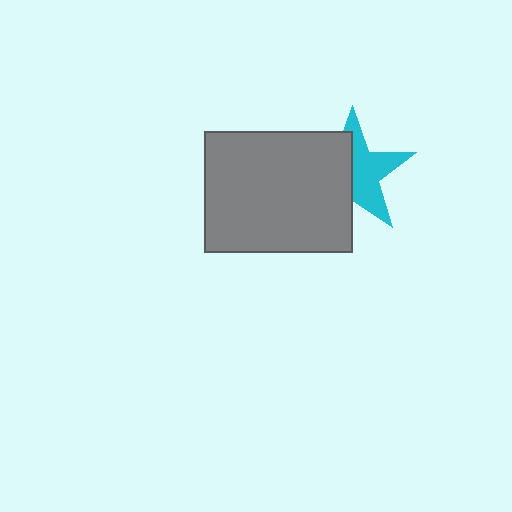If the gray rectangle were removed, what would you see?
You would see the complete cyan star.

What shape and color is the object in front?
The object in front is a gray rectangle.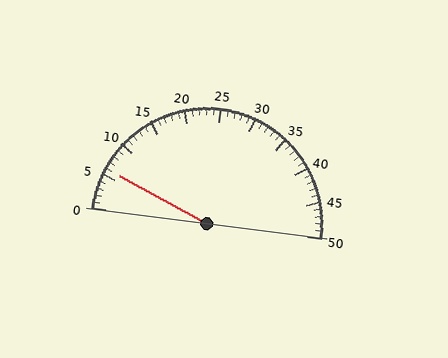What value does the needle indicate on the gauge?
The needle indicates approximately 6.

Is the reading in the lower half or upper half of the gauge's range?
The reading is in the lower half of the range (0 to 50).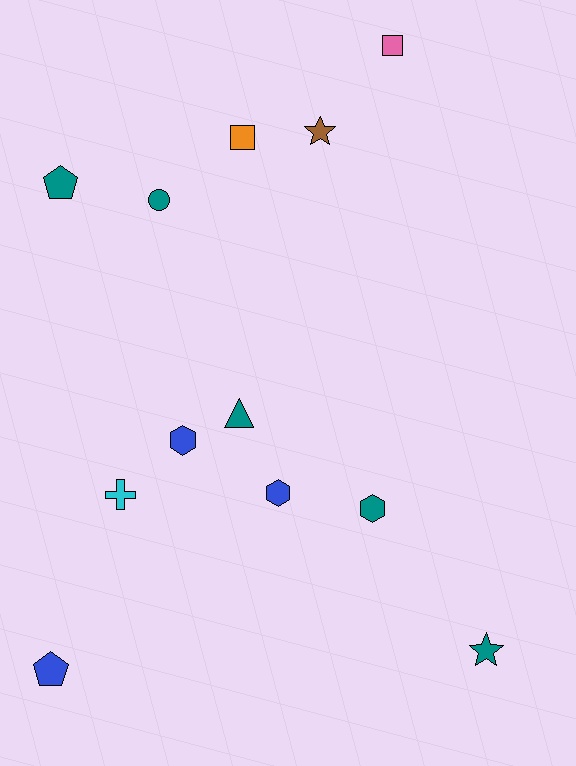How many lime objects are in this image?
There are no lime objects.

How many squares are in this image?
There are 2 squares.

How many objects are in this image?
There are 12 objects.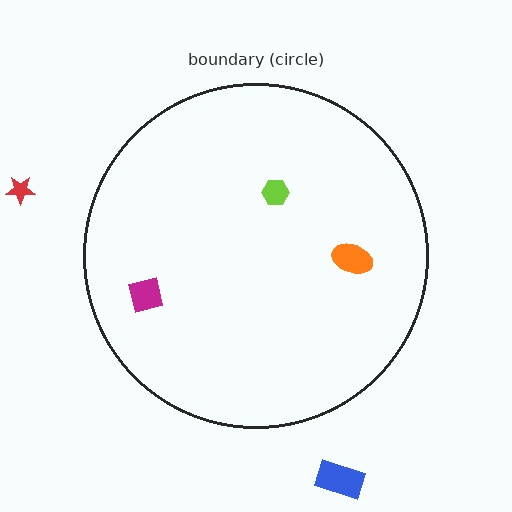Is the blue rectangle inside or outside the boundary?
Outside.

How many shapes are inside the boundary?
3 inside, 2 outside.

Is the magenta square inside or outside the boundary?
Inside.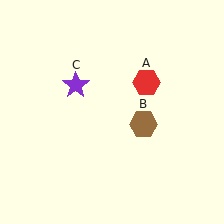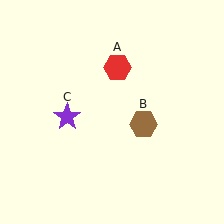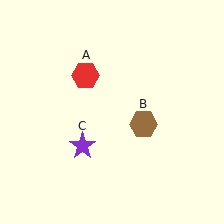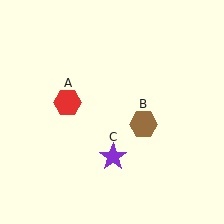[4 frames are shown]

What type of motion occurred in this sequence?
The red hexagon (object A), purple star (object C) rotated counterclockwise around the center of the scene.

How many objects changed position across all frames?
2 objects changed position: red hexagon (object A), purple star (object C).